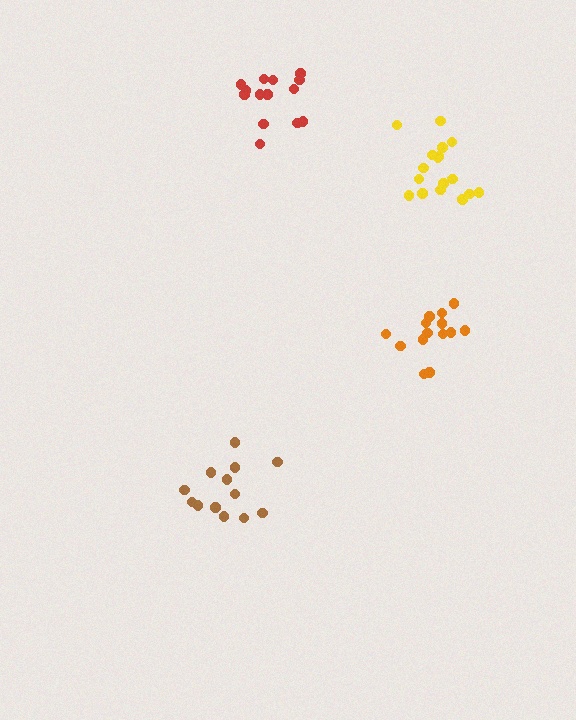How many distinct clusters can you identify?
There are 4 distinct clusters.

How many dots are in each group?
Group 1: 13 dots, Group 2: 14 dots, Group 3: 17 dots, Group 4: 15 dots (59 total).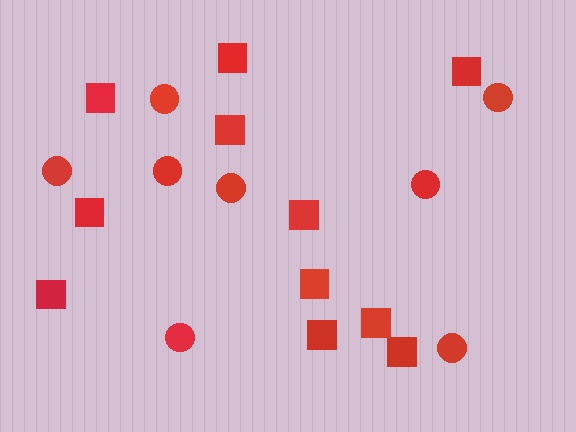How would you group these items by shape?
There are 2 groups: one group of circles (8) and one group of squares (11).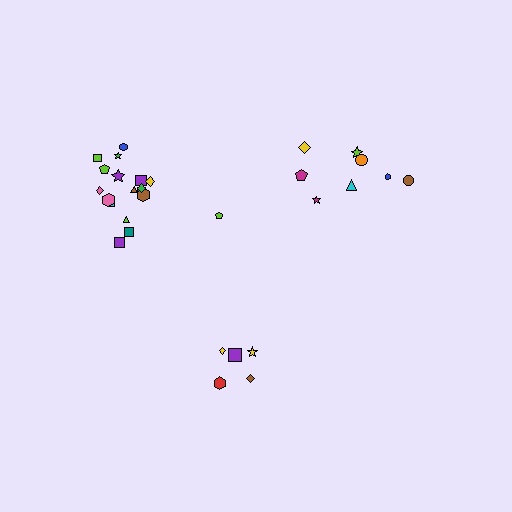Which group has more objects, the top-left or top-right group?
The top-left group.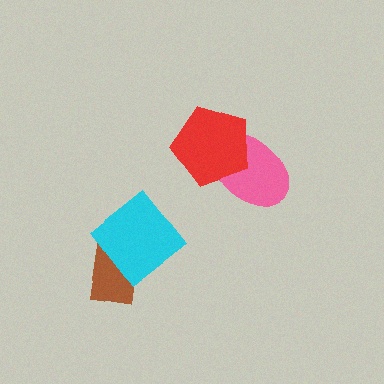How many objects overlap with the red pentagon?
1 object overlaps with the red pentagon.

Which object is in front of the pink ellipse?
The red pentagon is in front of the pink ellipse.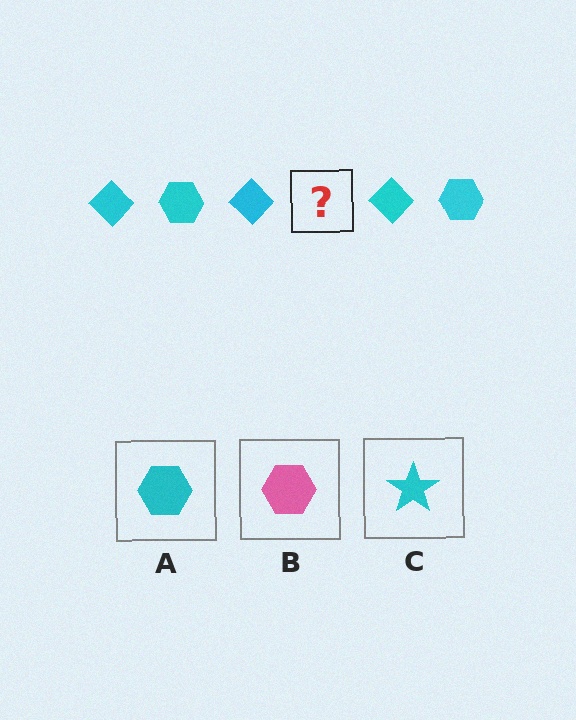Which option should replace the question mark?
Option A.